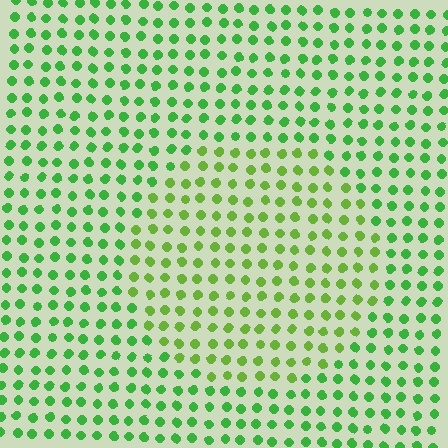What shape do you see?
I see a circle.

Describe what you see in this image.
The image is filled with small green elements in a uniform arrangement. A circle-shaped region is visible where the elements are tinted to a slightly different hue, forming a subtle color boundary.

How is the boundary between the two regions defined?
The boundary is defined purely by a slight shift in hue (about 26 degrees). Spacing, size, and orientation are identical on both sides.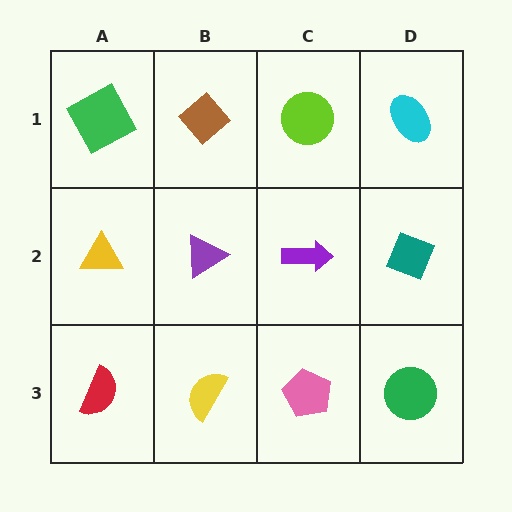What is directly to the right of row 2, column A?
A purple triangle.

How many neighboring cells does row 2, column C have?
4.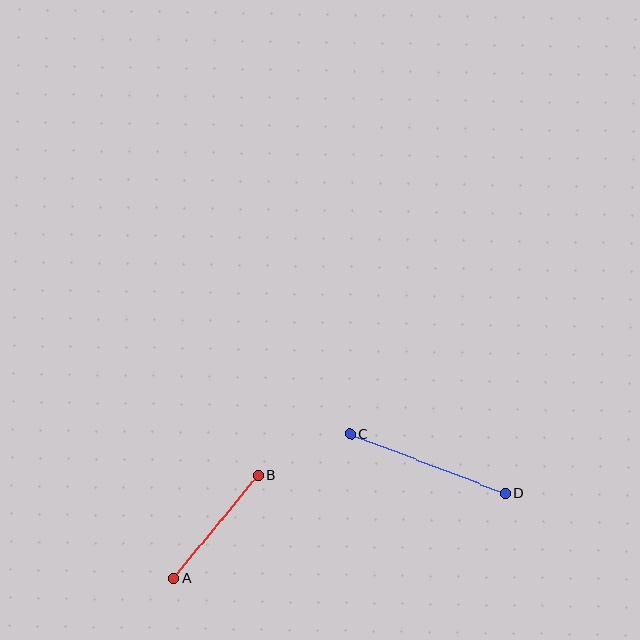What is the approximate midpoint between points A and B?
The midpoint is at approximately (216, 527) pixels.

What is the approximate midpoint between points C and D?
The midpoint is at approximately (428, 463) pixels.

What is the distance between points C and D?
The distance is approximately 166 pixels.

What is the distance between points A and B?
The distance is approximately 133 pixels.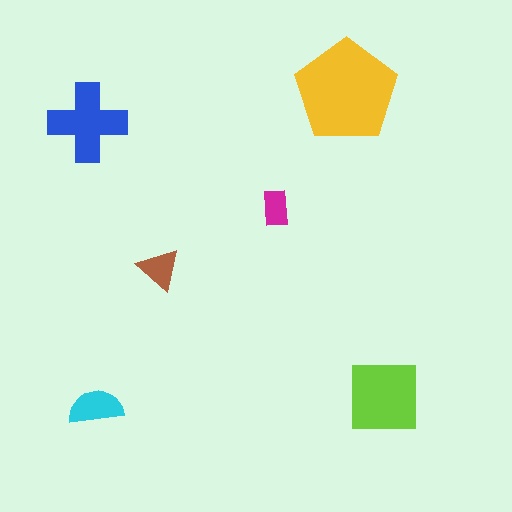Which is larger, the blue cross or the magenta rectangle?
The blue cross.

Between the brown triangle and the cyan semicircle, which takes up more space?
The cyan semicircle.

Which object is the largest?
The yellow pentagon.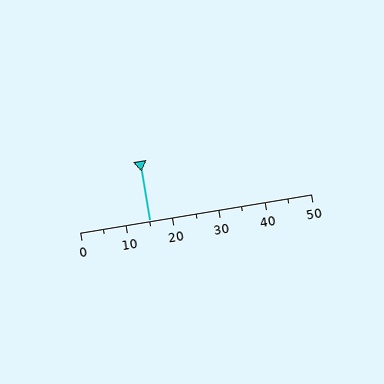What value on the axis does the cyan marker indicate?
The marker indicates approximately 15.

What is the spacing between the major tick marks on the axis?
The major ticks are spaced 10 apart.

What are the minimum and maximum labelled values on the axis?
The axis runs from 0 to 50.